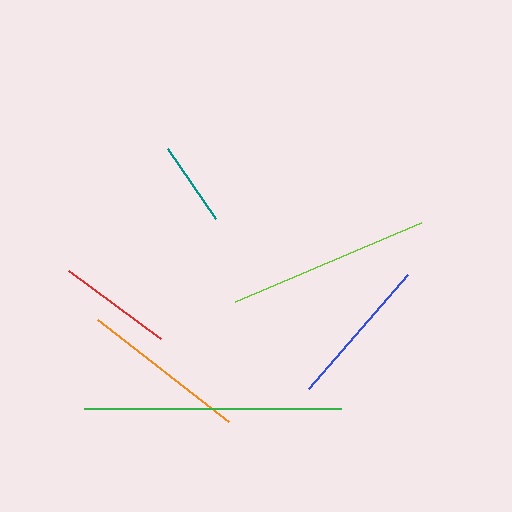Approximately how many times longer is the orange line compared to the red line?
The orange line is approximately 1.5 times the length of the red line.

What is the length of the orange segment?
The orange segment is approximately 166 pixels long.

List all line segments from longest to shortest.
From longest to shortest: green, lime, orange, blue, red, teal.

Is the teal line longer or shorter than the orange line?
The orange line is longer than the teal line.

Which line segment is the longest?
The green line is the longest at approximately 257 pixels.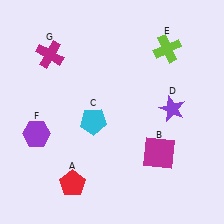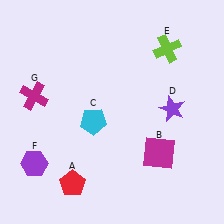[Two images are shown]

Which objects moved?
The objects that moved are: the purple hexagon (F), the magenta cross (G).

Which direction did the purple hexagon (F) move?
The purple hexagon (F) moved down.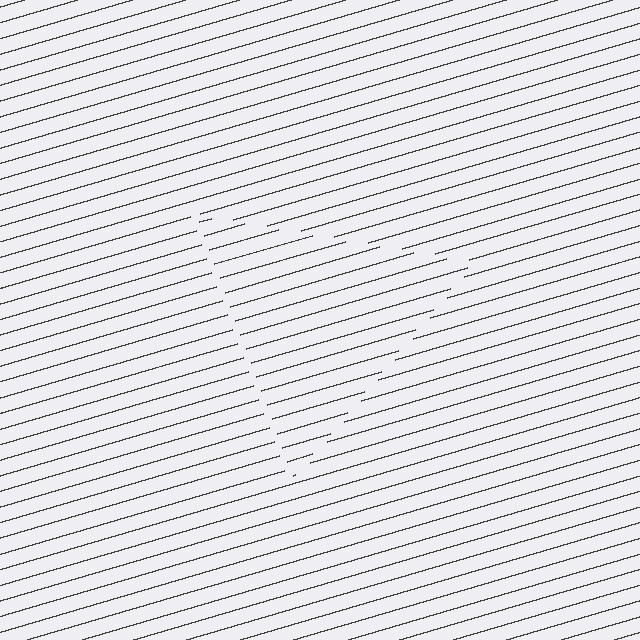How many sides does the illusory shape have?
3 sides — the line-ends trace a triangle.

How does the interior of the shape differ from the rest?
The interior of the shape contains the same grating, shifted by half a period — the contour is defined by the phase discontinuity where line-ends from the inner and outer gratings abut.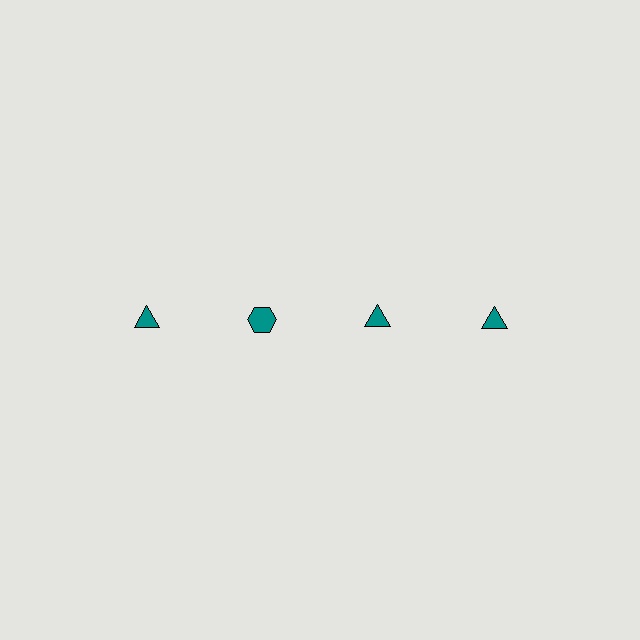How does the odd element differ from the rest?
It has a different shape: hexagon instead of triangle.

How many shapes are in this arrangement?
There are 4 shapes arranged in a grid pattern.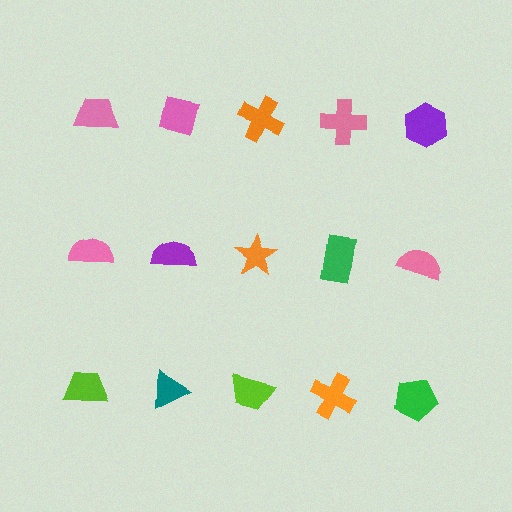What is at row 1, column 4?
A pink cross.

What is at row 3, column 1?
A lime trapezoid.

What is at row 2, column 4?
A green rectangle.